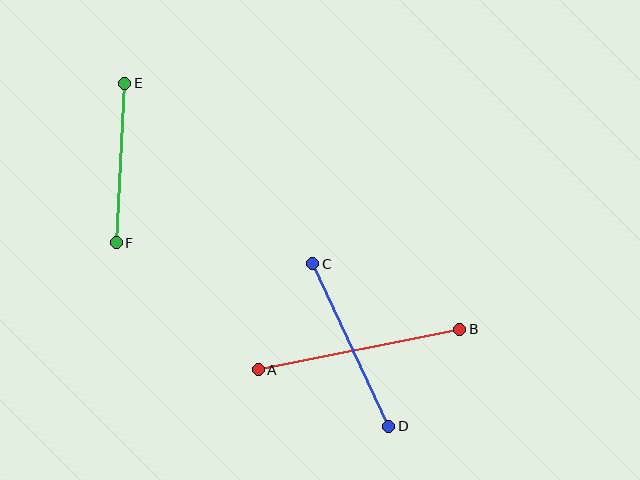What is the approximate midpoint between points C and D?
The midpoint is at approximately (351, 345) pixels.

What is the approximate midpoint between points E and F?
The midpoint is at approximately (121, 163) pixels.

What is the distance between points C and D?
The distance is approximately 179 pixels.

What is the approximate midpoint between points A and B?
The midpoint is at approximately (359, 349) pixels.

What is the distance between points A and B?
The distance is approximately 205 pixels.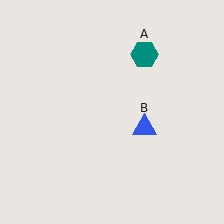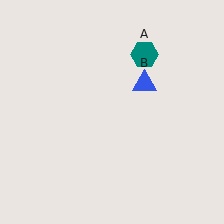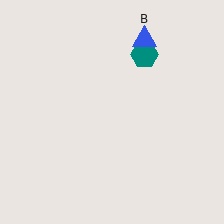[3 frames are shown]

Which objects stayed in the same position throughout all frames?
Teal hexagon (object A) remained stationary.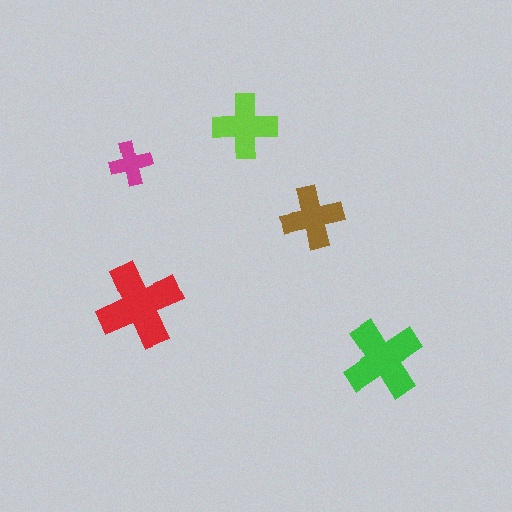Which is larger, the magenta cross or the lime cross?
The lime one.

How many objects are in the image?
There are 5 objects in the image.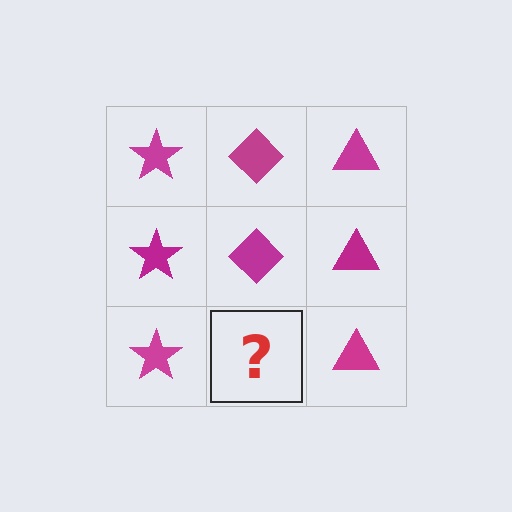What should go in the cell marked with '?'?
The missing cell should contain a magenta diamond.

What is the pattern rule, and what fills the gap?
The rule is that each column has a consistent shape. The gap should be filled with a magenta diamond.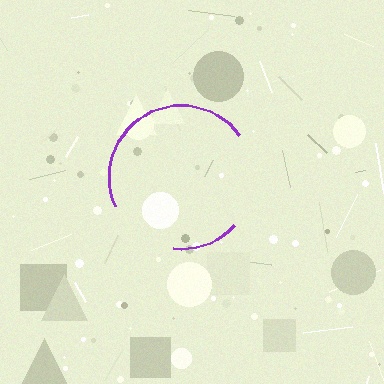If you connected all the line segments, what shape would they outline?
They would outline a circle.